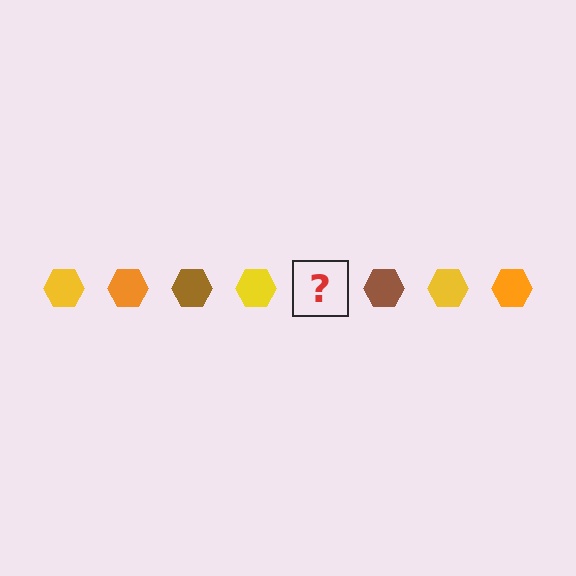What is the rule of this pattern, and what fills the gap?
The rule is that the pattern cycles through yellow, orange, brown hexagons. The gap should be filled with an orange hexagon.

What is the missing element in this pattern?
The missing element is an orange hexagon.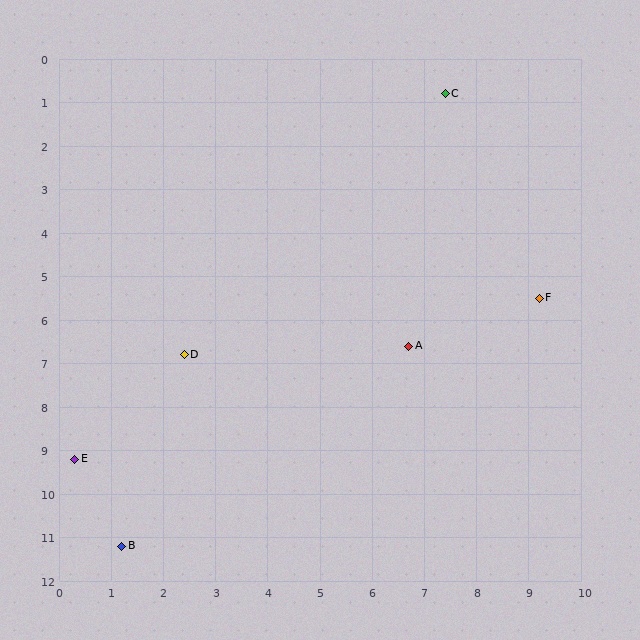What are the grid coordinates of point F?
Point F is at approximately (9.2, 5.5).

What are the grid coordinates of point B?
Point B is at approximately (1.2, 11.2).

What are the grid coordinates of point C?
Point C is at approximately (7.4, 0.8).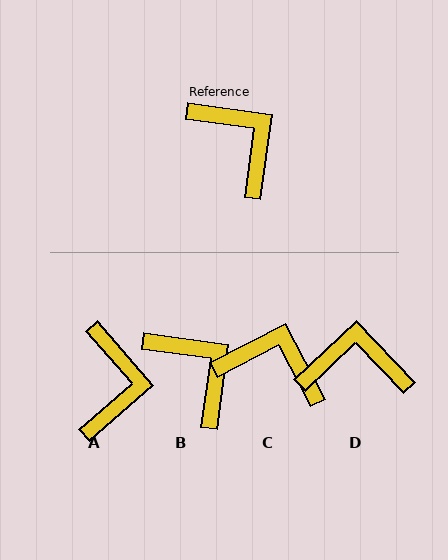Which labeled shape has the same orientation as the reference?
B.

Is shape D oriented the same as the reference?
No, it is off by about 51 degrees.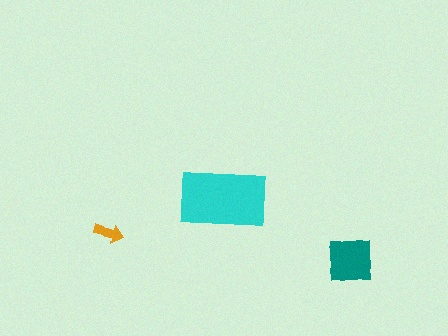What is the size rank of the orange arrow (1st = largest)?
3rd.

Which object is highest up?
The cyan rectangle is topmost.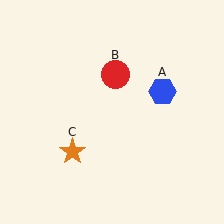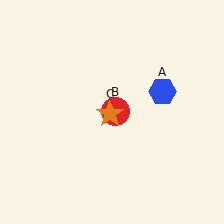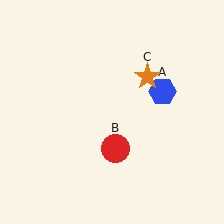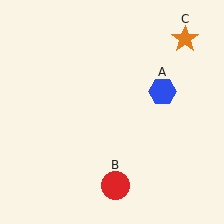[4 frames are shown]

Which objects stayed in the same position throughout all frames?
Blue hexagon (object A) remained stationary.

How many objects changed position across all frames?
2 objects changed position: red circle (object B), orange star (object C).